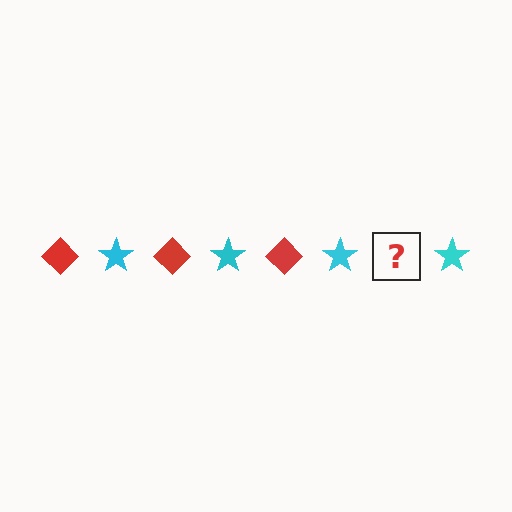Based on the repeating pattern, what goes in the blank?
The blank should be a red diamond.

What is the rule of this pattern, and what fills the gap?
The rule is that the pattern alternates between red diamond and cyan star. The gap should be filled with a red diamond.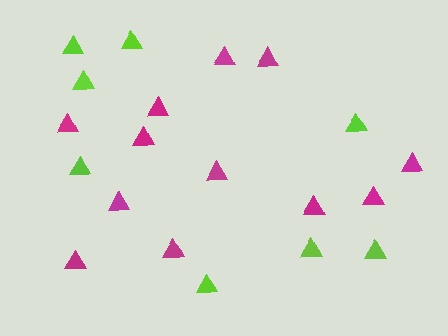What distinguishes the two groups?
There are 2 groups: one group of magenta triangles (12) and one group of lime triangles (8).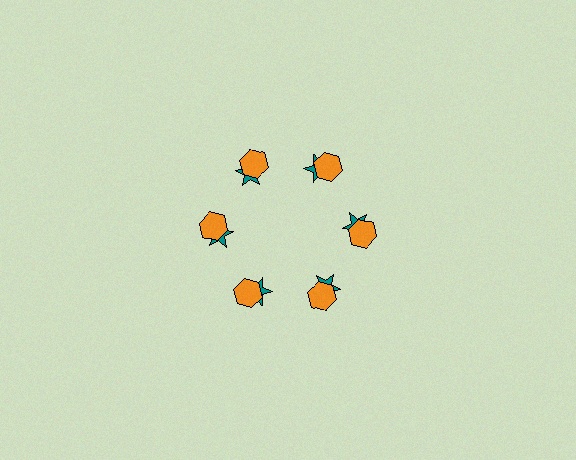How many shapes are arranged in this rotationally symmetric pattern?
There are 12 shapes, arranged in 6 groups of 2.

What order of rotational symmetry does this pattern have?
This pattern has 6-fold rotational symmetry.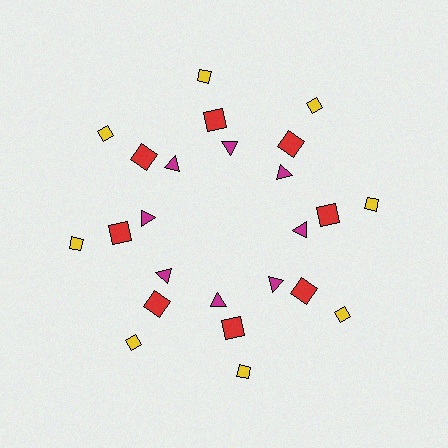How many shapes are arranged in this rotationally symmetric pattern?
There are 24 shapes, arranged in 8 groups of 3.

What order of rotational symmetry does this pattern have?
This pattern has 8-fold rotational symmetry.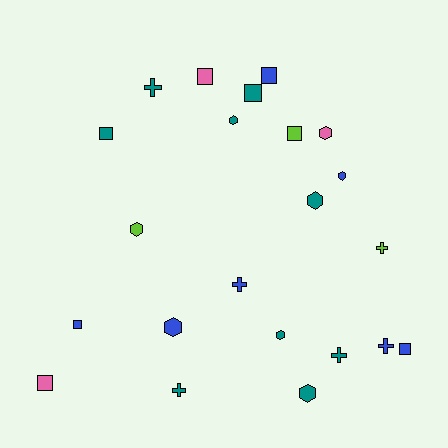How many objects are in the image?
There are 22 objects.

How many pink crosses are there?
There are no pink crosses.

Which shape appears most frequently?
Square, with 8 objects.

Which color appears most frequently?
Teal, with 9 objects.